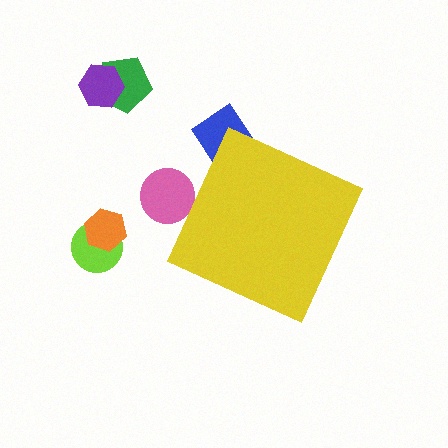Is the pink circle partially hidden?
Yes, the pink circle is partially hidden behind the yellow diamond.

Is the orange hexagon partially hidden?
No, the orange hexagon is fully visible.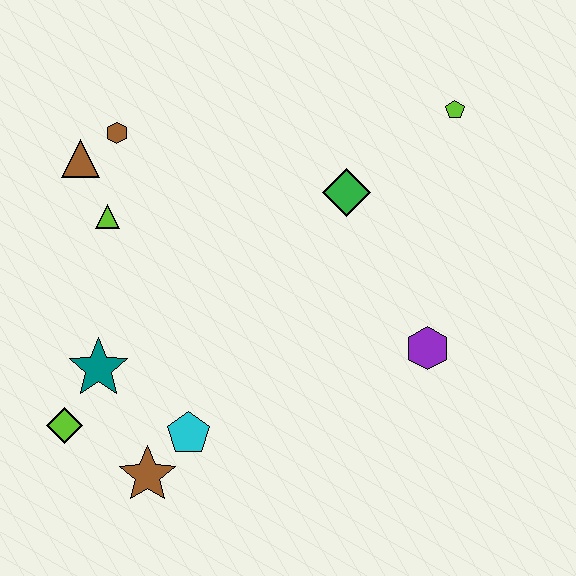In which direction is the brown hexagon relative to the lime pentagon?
The brown hexagon is to the left of the lime pentagon.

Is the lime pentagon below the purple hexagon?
No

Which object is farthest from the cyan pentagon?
The lime pentagon is farthest from the cyan pentagon.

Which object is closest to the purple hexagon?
The green diamond is closest to the purple hexagon.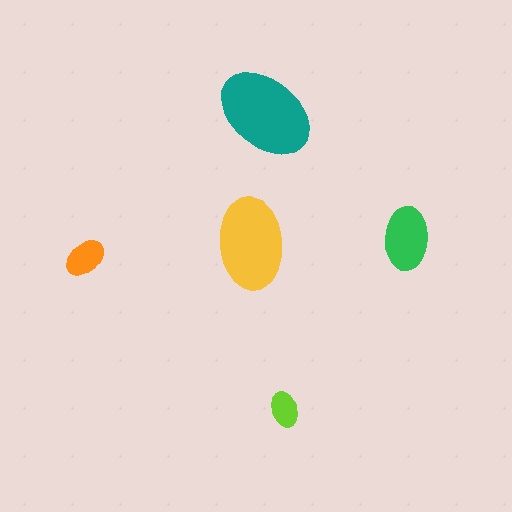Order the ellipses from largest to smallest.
the teal one, the yellow one, the green one, the orange one, the lime one.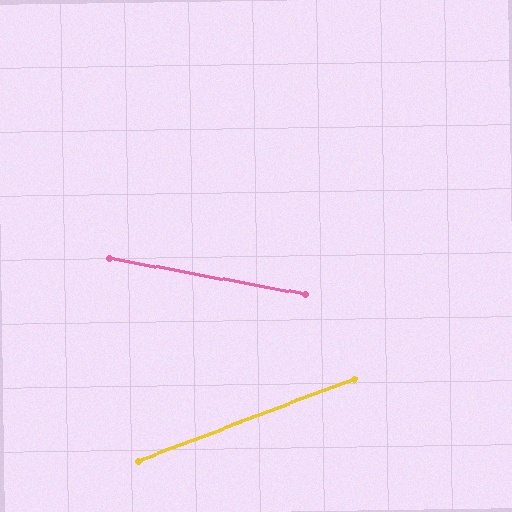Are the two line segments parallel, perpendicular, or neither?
Neither parallel nor perpendicular — they differ by about 31°.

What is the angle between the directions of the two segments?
Approximately 31 degrees.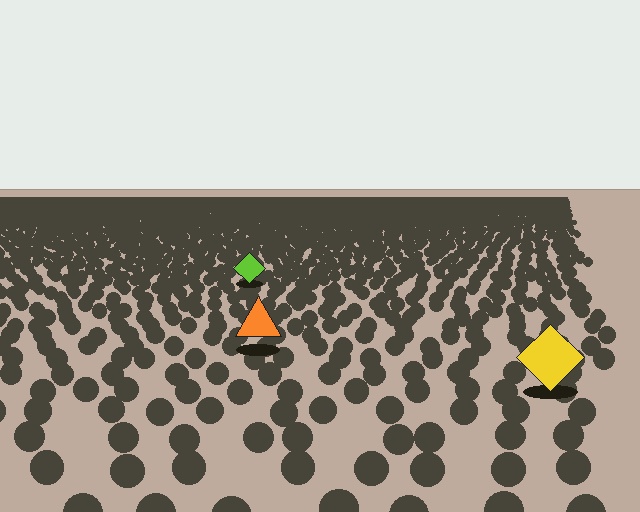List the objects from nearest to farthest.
From nearest to farthest: the yellow diamond, the orange triangle, the lime diamond.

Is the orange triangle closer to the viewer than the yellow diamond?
No. The yellow diamond is closer — you can tell from the texture gradient: the ground texture is coarser near it.